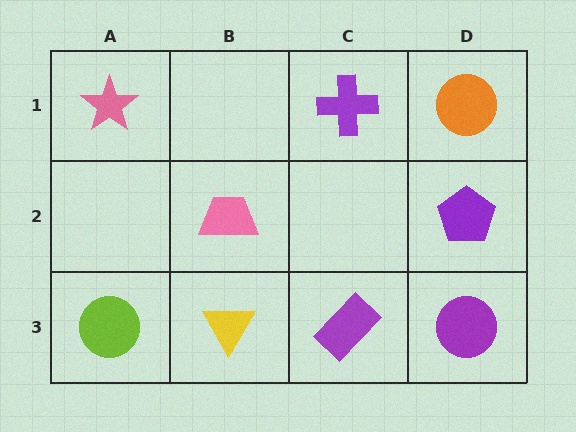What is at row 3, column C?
A purple rectangle.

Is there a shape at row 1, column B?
No, that cell is empty.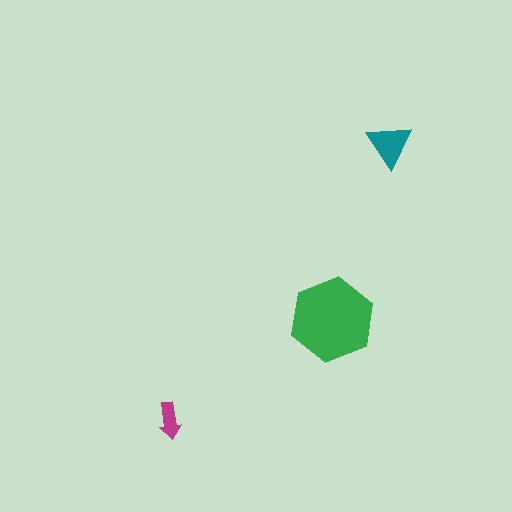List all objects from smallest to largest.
The magenta arrow, the teal triangle, the green hexagon.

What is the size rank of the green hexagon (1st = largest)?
1st.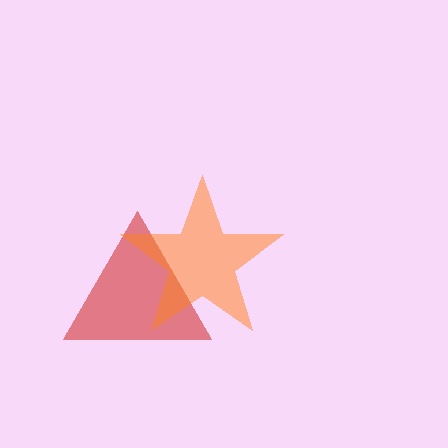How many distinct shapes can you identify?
There are 2 distinct shapes: a red triangle, an orange star.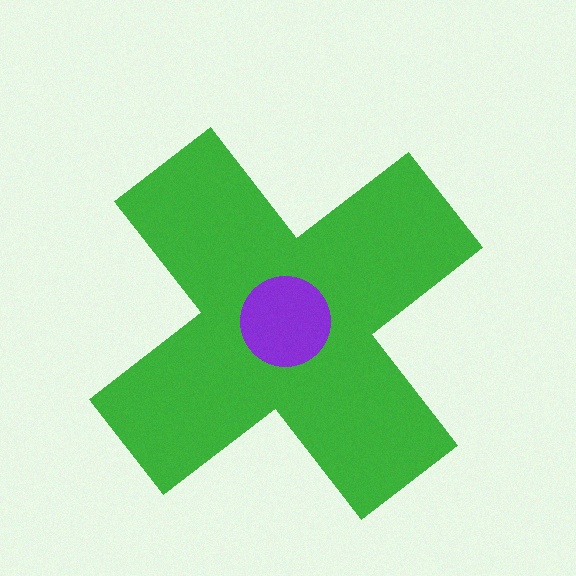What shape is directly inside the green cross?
The purple circle.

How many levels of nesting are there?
2.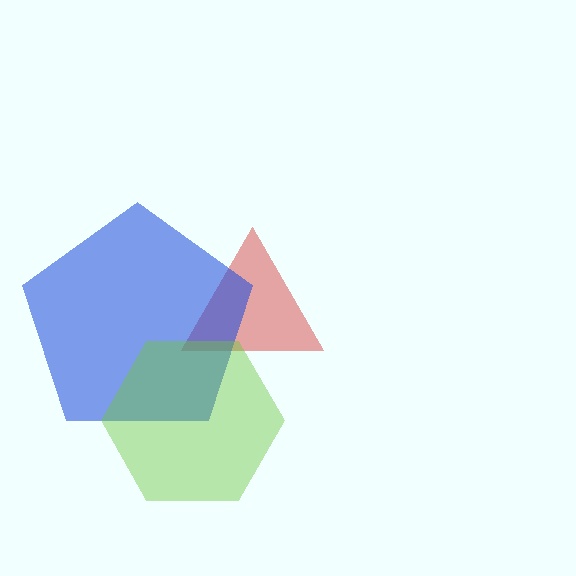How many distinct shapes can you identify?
There are 3 distinct shapes: a red triangle, a blue pentagon, a lime hexagon.